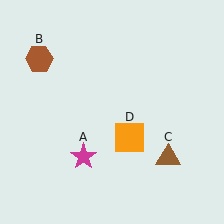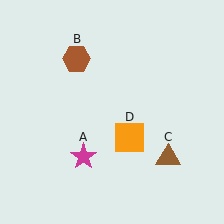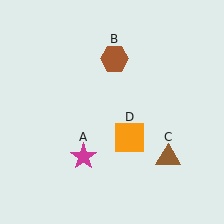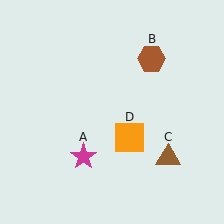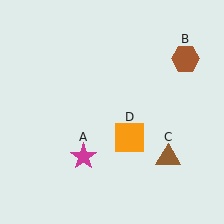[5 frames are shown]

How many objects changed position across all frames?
1 object changed position: brown hexagon (object B).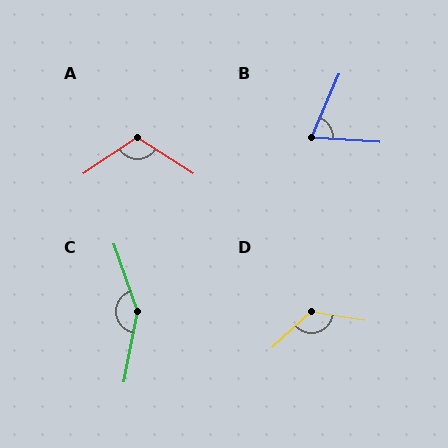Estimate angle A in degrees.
Approximately 113 degrees.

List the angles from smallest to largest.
B (71°), A (113°), D (128°), C (150°).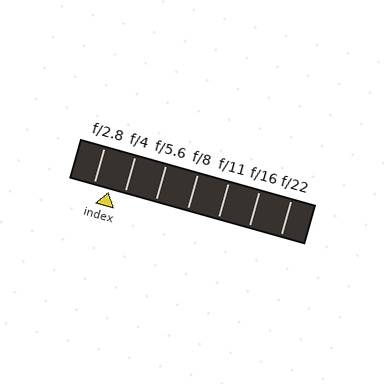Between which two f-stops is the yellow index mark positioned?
The index mark is between f/2.8 and f/4.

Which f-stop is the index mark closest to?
The index mark is closest to f/4.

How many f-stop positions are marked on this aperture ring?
There are 7 f-stop positions marked.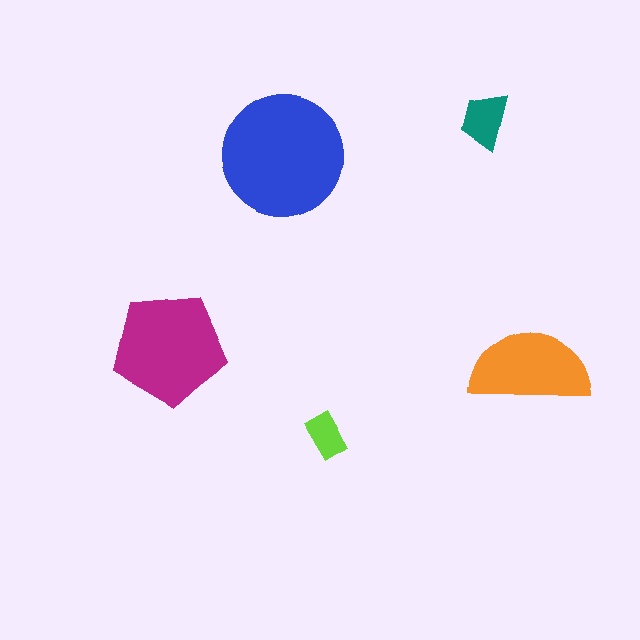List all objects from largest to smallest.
The blue circle, the magenta pentagon, the orange semicircle, the teal trapezoid, the lime rectangle.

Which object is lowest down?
The lime rectangle is bottommost.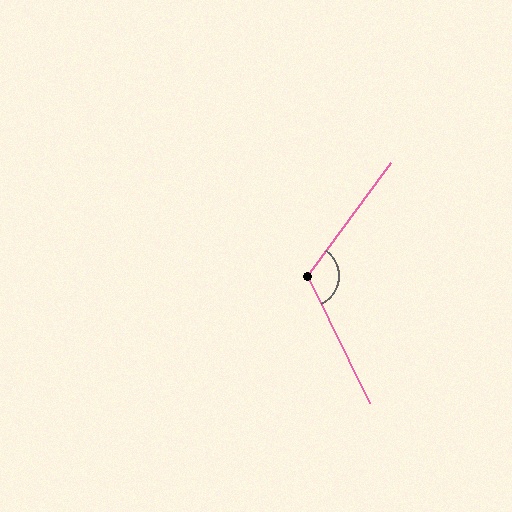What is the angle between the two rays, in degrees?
Approximately 118 degrees.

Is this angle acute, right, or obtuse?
It is obtuse.